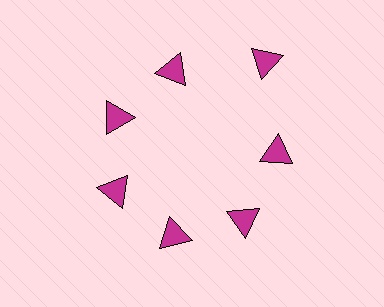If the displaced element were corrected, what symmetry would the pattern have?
It would have 7-fold rotational symmetry — the pattern would map onto itself every 51 degrees.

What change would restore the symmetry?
The symmetry would be restored by moving it inward, back onto the ring so that all 7 triangles sit at equal angles and equal distance from the center.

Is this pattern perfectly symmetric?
No. The 7 magenta triangles are arranged in a ring, but one element near the 1 o'clock position is pushed outward from the center, breaking the 7-fold rotational symmetry.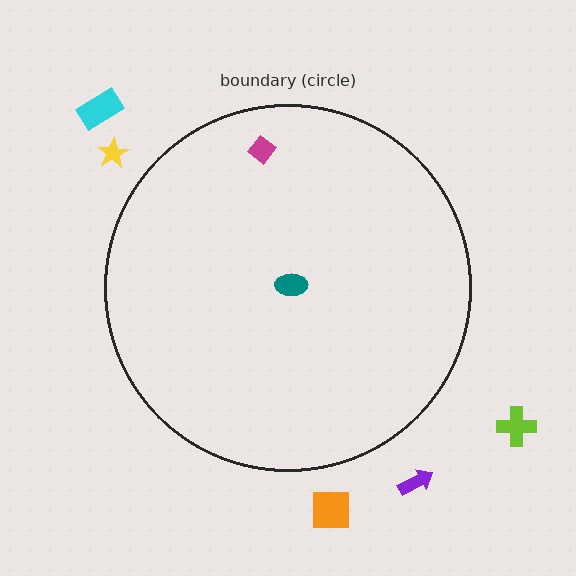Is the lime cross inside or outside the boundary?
Outside.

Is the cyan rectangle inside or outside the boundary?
Outside.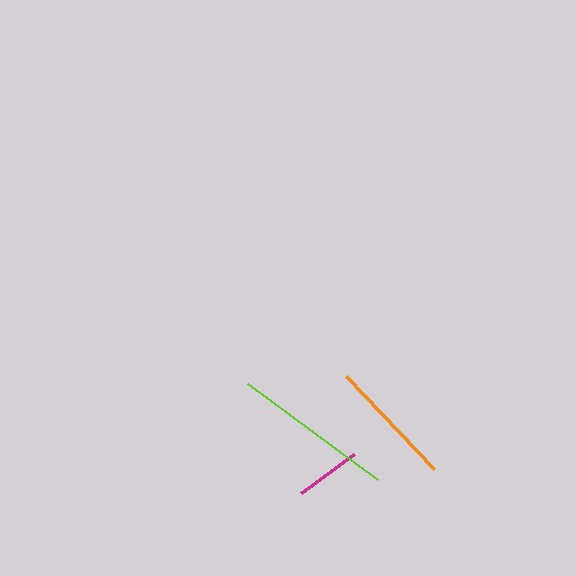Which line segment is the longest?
The lime line is the longest at approximately 162 pixels.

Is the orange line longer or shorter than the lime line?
The lime line is longer than the orange line.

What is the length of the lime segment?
The lime segment is approximately 162 pixels long.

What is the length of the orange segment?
The orange segment is approximately 127 pixels long.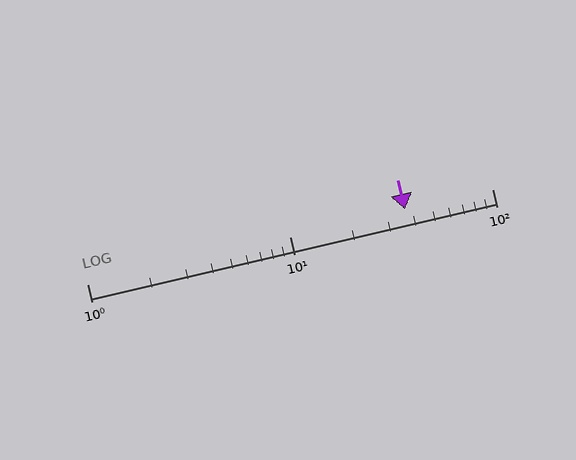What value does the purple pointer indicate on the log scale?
The pointer indicates approximately 37.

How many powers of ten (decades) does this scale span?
The scale spans 2 decades, from 1 to 100.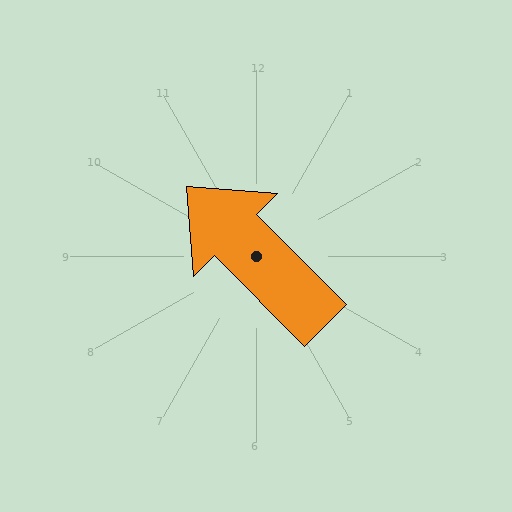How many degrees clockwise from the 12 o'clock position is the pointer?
Approximately 315 degrees.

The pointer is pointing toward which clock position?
Roughly 11 o'clock.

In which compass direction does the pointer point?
Northwest.